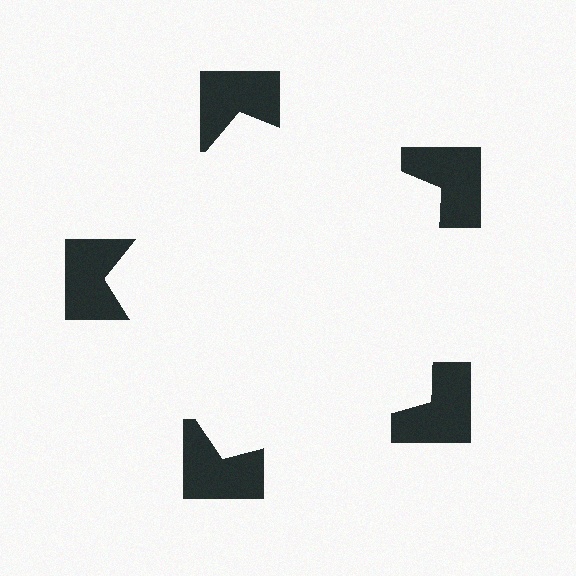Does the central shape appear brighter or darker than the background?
It typically appears slightly brighter than the background, even though no actual brightness change is drawn.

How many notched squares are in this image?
There are 5 — one at each vertex of the illusory pentagon.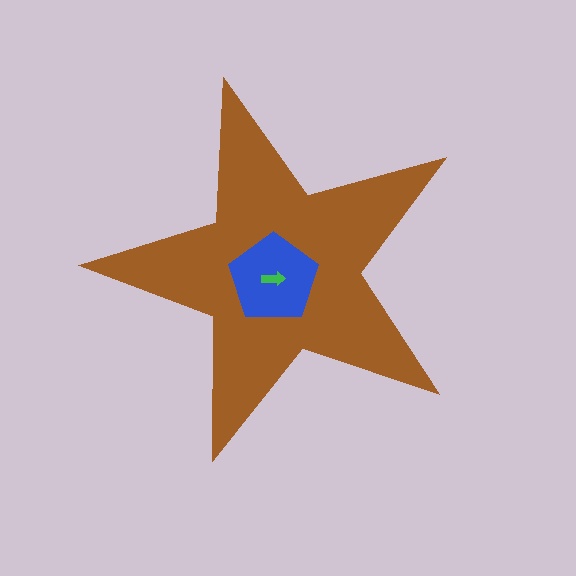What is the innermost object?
The green arrow.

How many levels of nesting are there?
3.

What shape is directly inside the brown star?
The blue pentagon.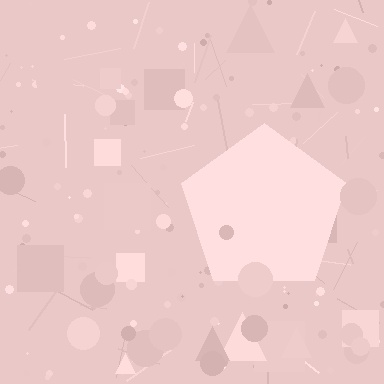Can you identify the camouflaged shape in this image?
The camouflaged shape is a pentagon.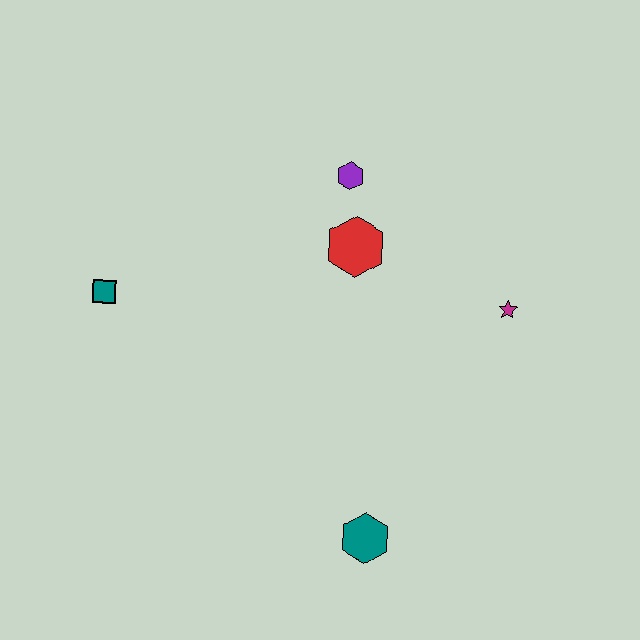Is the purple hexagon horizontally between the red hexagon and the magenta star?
No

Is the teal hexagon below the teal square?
Yes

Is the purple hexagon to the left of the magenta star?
Yes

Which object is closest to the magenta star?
The red hexagon is closest to the magenta star.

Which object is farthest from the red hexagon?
The teal hexagon is farthest from the red hexagon.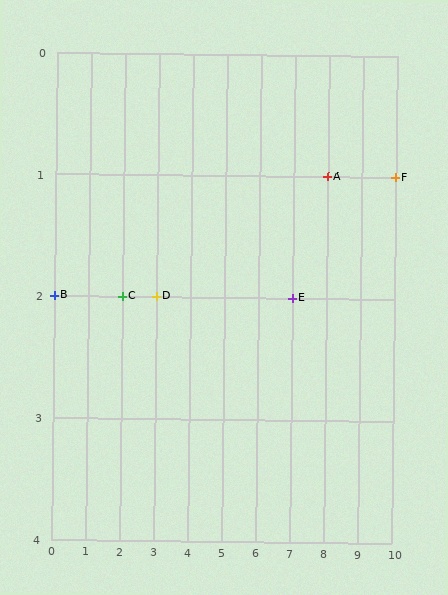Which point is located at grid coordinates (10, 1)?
Point F is at (10, 1).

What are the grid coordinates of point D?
Point D is at grid coordinates (3, 2).